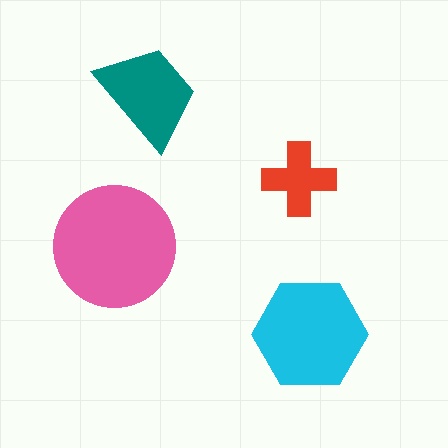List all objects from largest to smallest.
The pink circle, the cyan hexagon, the teal trapezoid, the red cross.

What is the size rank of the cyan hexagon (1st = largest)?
2nd.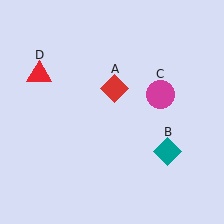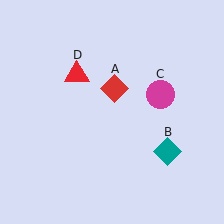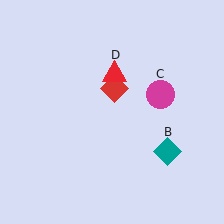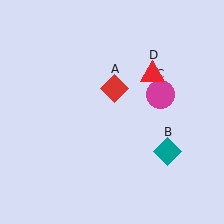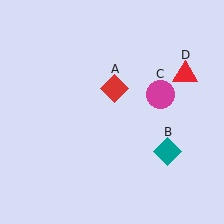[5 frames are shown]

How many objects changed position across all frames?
1 object changed position: red triangle (object D).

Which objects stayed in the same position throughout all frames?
Red diamond (object A) and teal diamond (object B) and magenta circle (object C) remained stationary.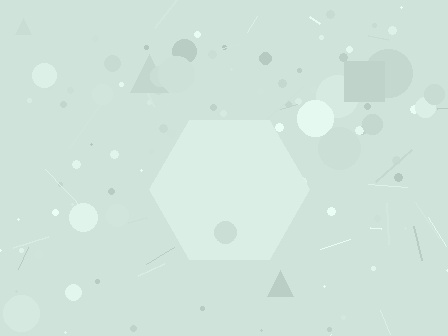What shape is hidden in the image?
A hexagon is hidden in the image.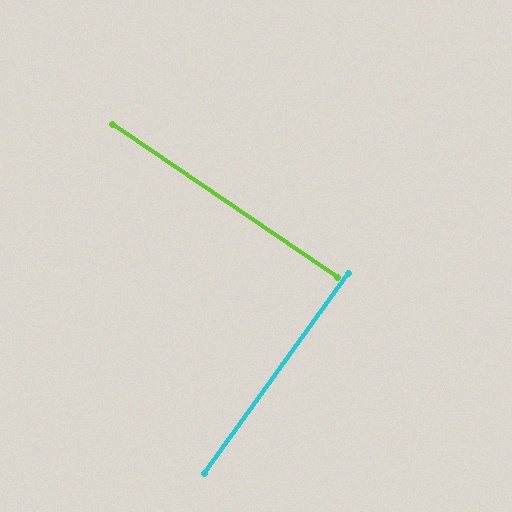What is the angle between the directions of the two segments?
Approximately 89 degrees.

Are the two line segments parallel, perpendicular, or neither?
Perpendicular — they meet at approximately 89°.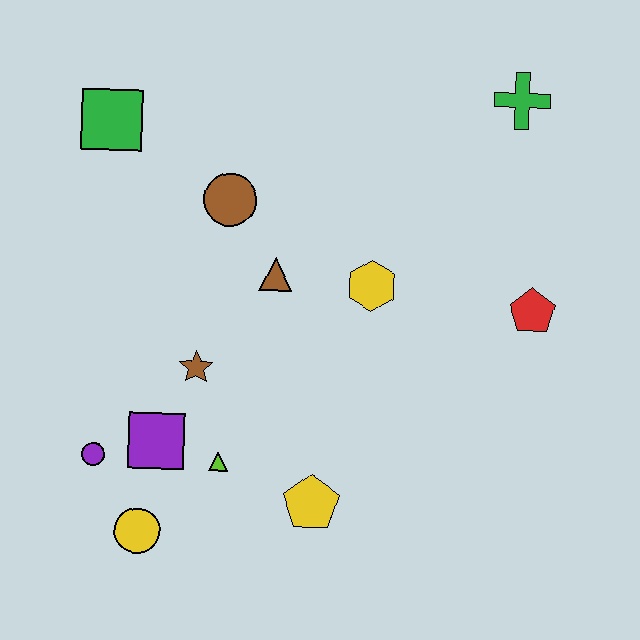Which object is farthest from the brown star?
The green cross is farthest from the brown star.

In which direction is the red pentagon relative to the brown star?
The red pentagon is to the right of the brown star.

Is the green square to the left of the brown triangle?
Yes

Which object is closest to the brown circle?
The brown triangle is closest to the brown circle.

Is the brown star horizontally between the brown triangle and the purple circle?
Yes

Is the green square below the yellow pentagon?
No